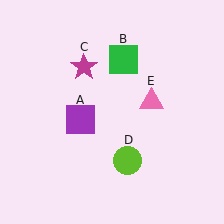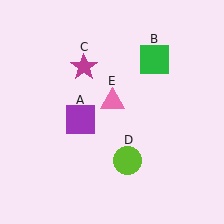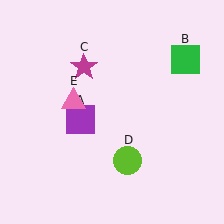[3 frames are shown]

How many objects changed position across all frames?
2 objects changed position: green square (object B), pink triangle (object E).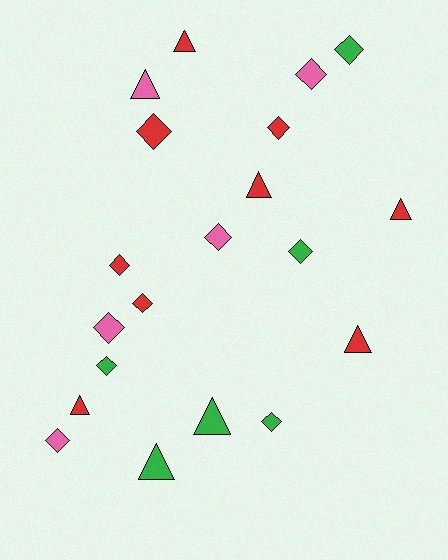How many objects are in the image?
There are 20 objects.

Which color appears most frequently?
Red, with 9 objects.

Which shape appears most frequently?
Diamond, with 12 objects.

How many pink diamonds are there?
There are 4 pink diamonds.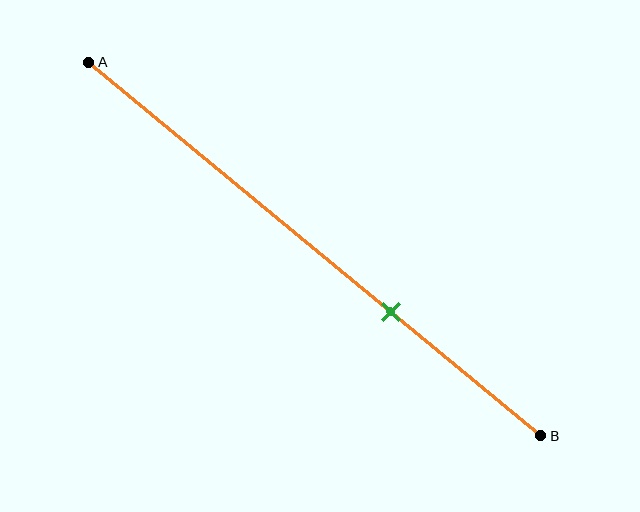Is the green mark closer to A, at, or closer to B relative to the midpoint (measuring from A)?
The green mark is closer to point B than the midpoint of segment AB.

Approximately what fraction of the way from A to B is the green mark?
The green mark is approximately 65% of the way from A to B.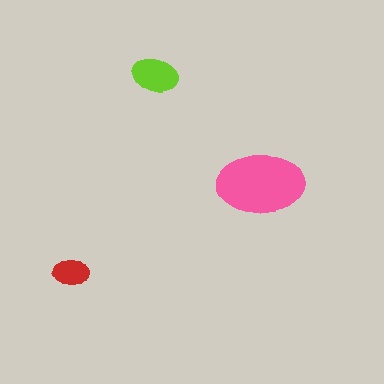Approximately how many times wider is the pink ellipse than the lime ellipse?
About 2 times wider.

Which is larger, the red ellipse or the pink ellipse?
The pink one.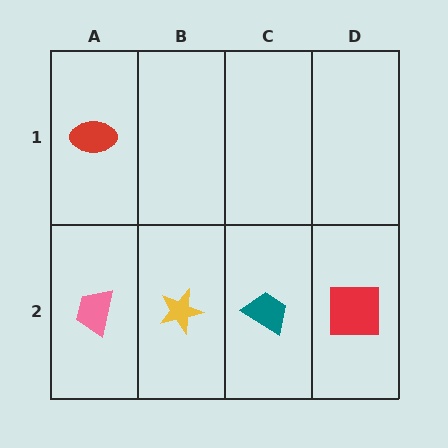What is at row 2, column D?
A red square.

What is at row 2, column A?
A pink trapezoid.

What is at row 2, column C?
A teal trapezoid.